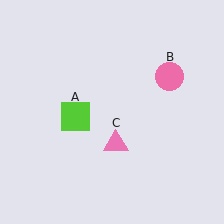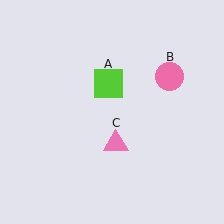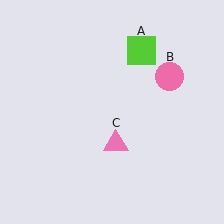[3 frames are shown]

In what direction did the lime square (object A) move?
The lime square (object A) moved up and to the right.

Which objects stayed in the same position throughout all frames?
Pink circle (object B) and pink triangle (object C) remained stationary.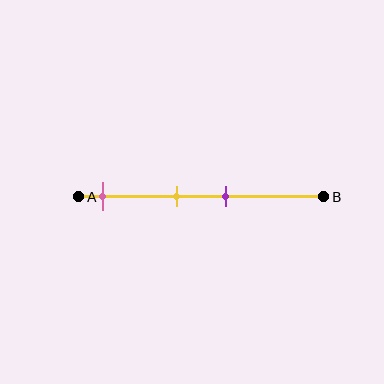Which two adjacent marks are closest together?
The yellow and purple marks are the closest adjacent pair.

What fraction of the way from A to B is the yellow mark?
The yellow mark is approximately 40% (0.4) of the way from A to B.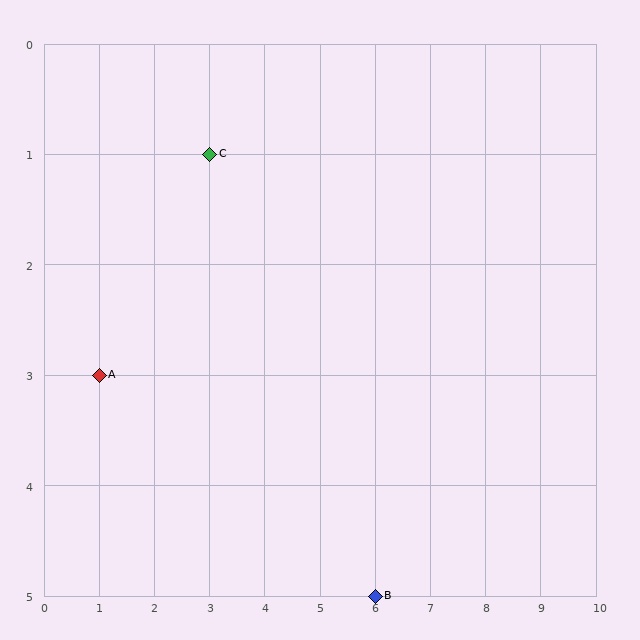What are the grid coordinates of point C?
Point C is at grid coordinates (3, 1).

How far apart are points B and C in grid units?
Points B and C are 3 columns and 4 rows apart (about 5.0 grid units diagonally).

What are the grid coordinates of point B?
Point B is at grid coordinates (6, 5).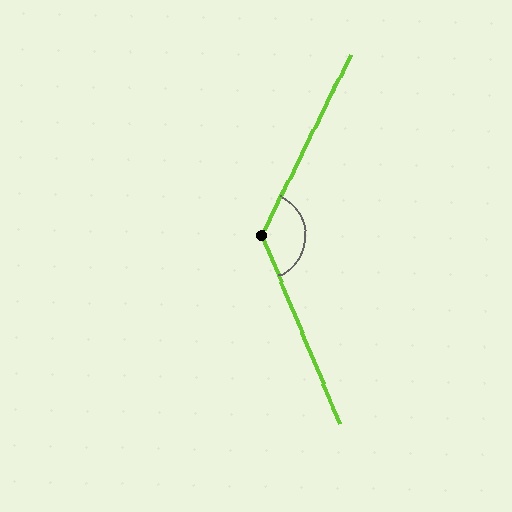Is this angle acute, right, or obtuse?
It is obtuse.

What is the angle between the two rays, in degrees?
Approximately 132 degrees.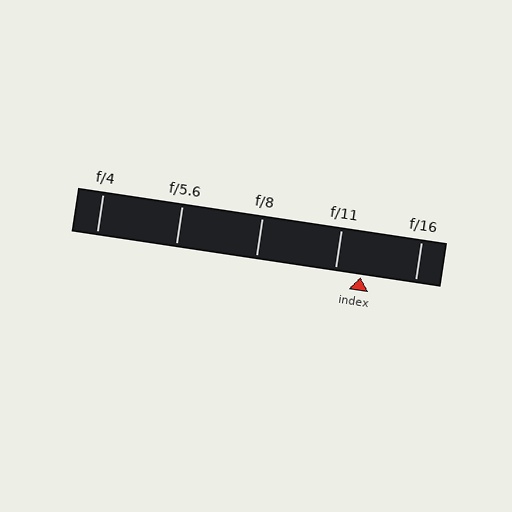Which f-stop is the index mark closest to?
The index mark is closest to f/11.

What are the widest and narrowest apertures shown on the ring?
The widest aperture shown is f/4 and the narrowest is f/16.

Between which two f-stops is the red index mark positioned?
The index mark is between f/11 and f/16.